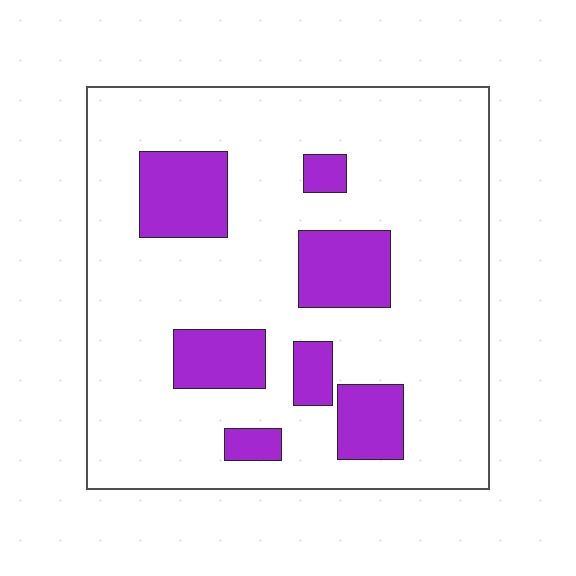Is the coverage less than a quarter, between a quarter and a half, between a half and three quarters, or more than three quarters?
Less than a quarter.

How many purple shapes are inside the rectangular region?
7.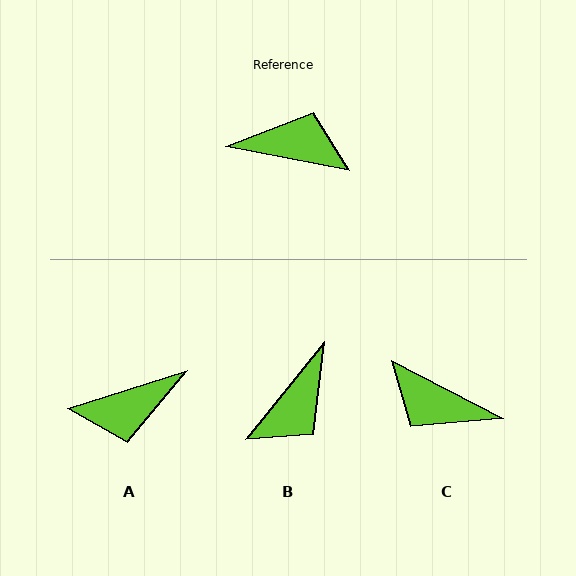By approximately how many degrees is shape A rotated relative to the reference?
Approximately 151 degrees clockwise.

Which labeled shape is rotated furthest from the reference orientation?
C, about 164 degrees away.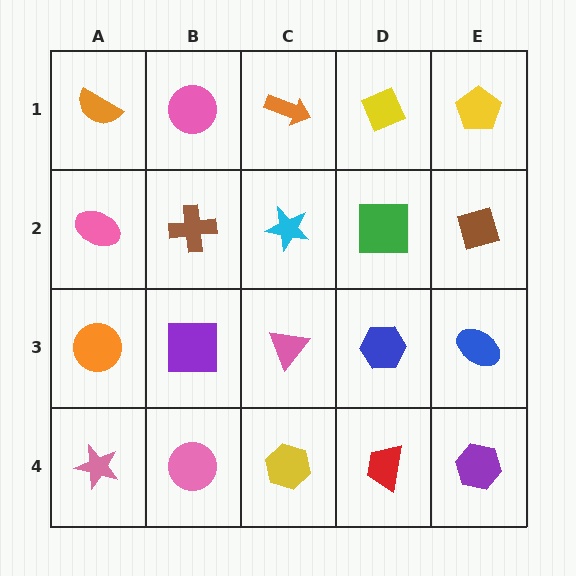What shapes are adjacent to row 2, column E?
A yellow pentagon (row 1, column E), a blue ellipse (row 3, column E), a green square (row 2, column D).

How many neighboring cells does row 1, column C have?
3.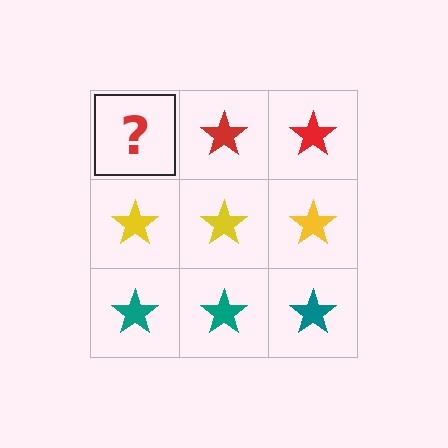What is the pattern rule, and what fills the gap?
The rule is that each row has a consistent color. The gap should be filled with a red star.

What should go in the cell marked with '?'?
The missing cell should contain a red star.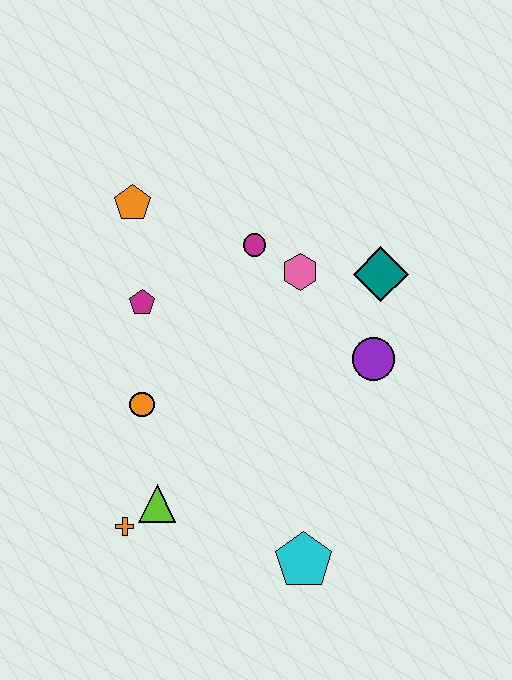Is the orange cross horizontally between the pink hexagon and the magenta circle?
No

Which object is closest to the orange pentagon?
The magenta pentagon is closest to the orange pentagon.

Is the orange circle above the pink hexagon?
No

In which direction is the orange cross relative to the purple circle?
The orange cross is to the left of the purple circle.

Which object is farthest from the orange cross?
The teal diamond is farthest from the orange cross.